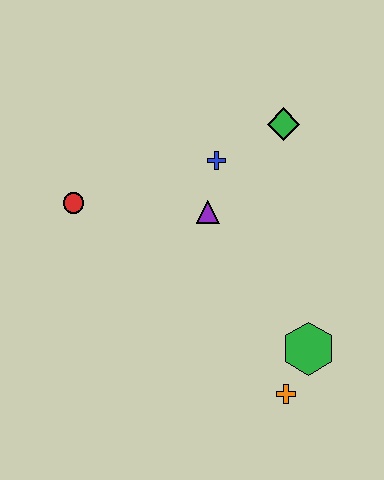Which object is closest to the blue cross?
The purple triangle is closest to the blue cross.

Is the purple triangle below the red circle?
Yes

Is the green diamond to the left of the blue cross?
No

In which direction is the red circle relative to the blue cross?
The red circle is to the left of the blue cross.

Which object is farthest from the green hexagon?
The red circle is farthest from the green hexagon.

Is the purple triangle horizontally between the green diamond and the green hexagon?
No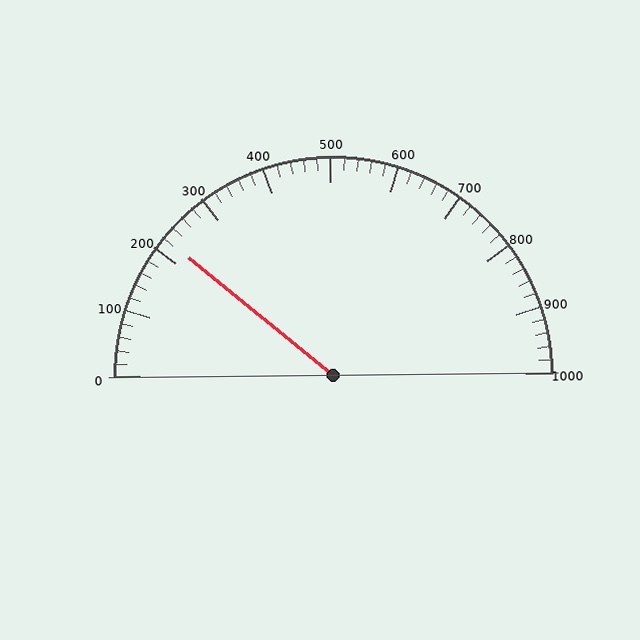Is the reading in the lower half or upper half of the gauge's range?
The reading is in the lower half of the range (0 to 1000).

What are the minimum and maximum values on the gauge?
The gauge ranges from 0 to 1000.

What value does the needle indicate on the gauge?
The needle indicates approximately 220.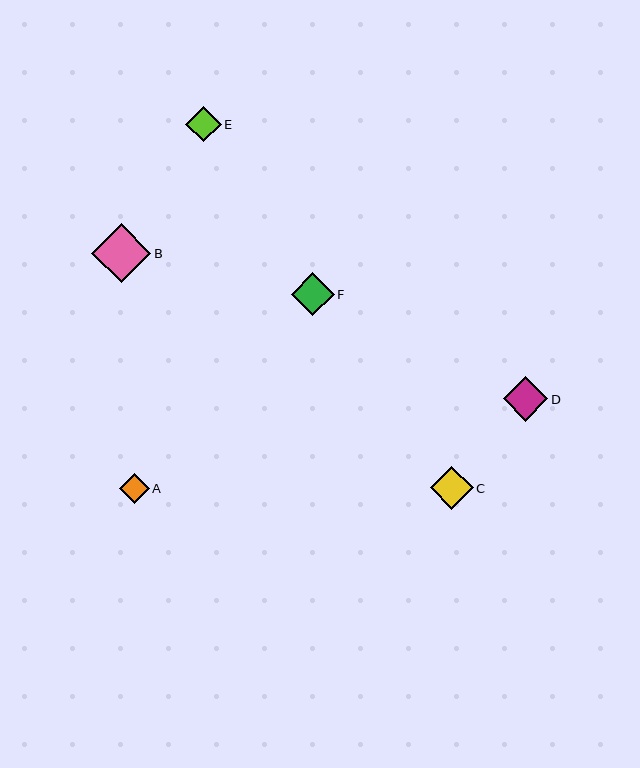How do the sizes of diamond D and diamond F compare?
Diamond D and diamond F are approximately the same size.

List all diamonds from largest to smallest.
From largest to smallest: B, D, F, C, E, A.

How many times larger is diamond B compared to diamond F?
Diamond B is approximately 1.4 times the size of diamond F.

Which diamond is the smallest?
Diamond A is the smallest with a size of approximately 30 pixels.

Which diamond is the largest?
Diamond B is the largest with a size of approximately 59 pixels.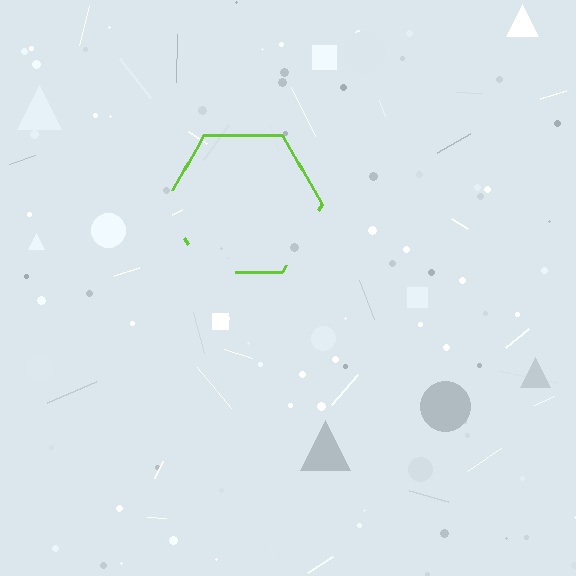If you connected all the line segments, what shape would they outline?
They would outline a hexagon.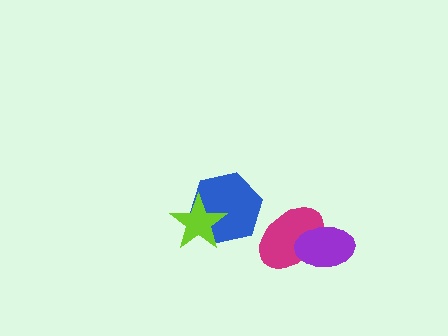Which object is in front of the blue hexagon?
The lime star is in front of the blue hexagon.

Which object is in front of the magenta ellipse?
The purple ellipse is in front of the magenta ellipse.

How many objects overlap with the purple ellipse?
1 object overlaps with the purple ellipse.